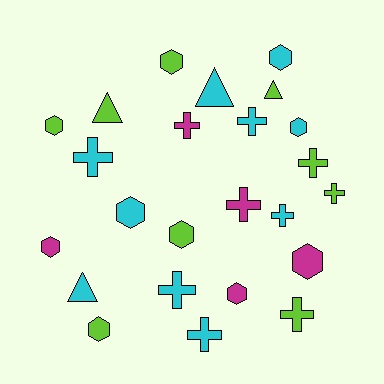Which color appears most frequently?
Cyan, with 10 objects.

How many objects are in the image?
There are 24 objects.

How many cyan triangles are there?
There are 2 cyan triangles.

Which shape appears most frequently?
Hexagon, with 10 objects.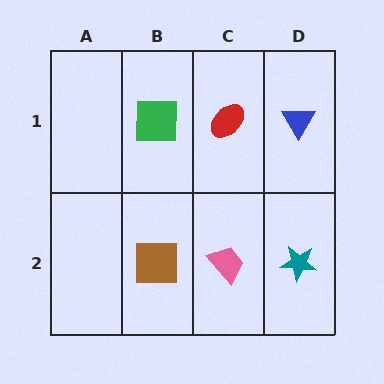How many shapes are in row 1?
3 shapes.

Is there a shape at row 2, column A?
No, that cell is empty.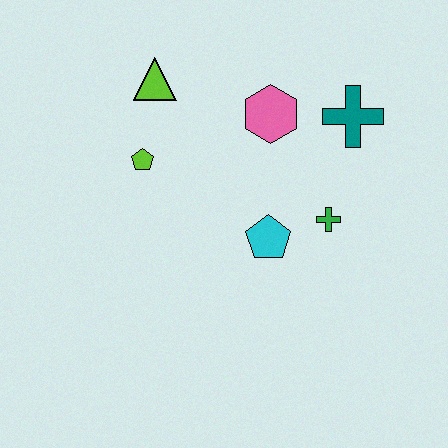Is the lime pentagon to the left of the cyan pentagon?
Yes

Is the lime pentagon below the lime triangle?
Yes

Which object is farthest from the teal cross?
The lime pentagon is farthest from the teal cross.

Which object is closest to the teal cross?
The pink hexagon is closest to the teal cross.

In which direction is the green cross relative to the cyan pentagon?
The green cross is to the right of the cyan pentagon.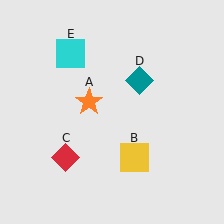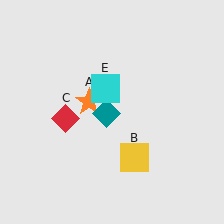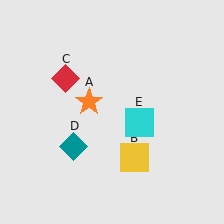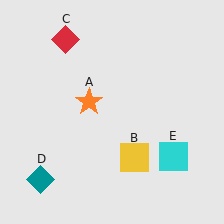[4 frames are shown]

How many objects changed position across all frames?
3 objects changed position: red diamond (object C), teal diamond (object D), cyan square (object E).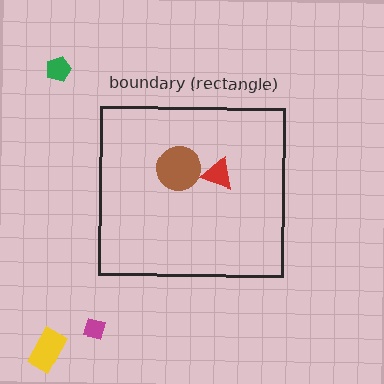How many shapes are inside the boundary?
2 inside, 3 outside.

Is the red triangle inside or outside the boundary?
Inside.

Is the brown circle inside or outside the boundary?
Inside.